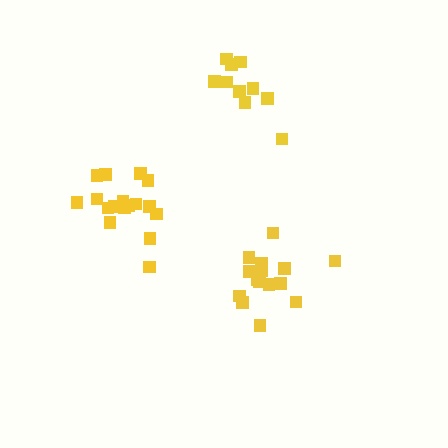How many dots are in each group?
Group 1: 17 dots, Group 2: 16 dots, Group 3: 11 dots (44 total).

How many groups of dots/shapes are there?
There are 3 groups.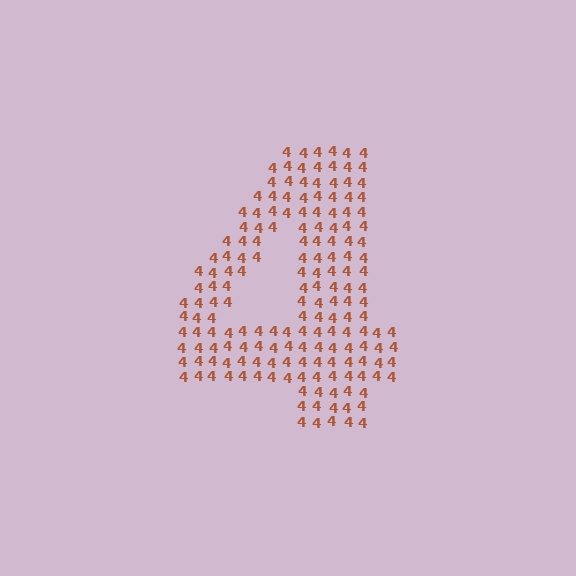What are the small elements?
The small elements are digit 4's.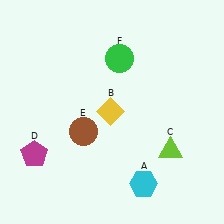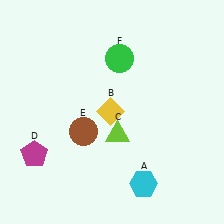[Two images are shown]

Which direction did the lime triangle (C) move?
The lime triangle (C) moved left.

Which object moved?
The lime triangle (C) moved left.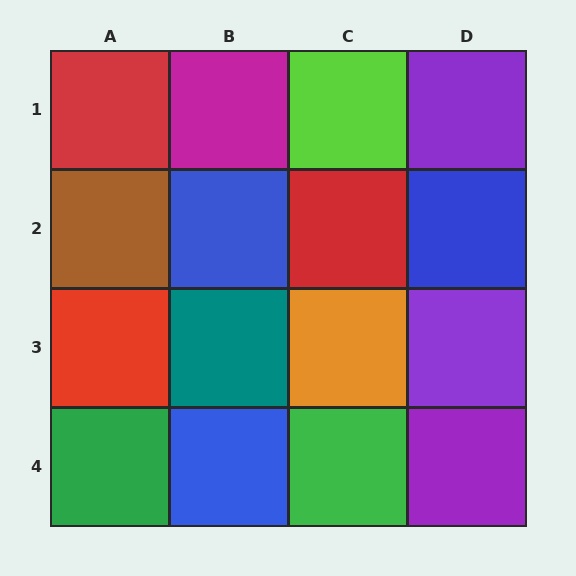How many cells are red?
3 cells are red.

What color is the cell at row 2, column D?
Blue.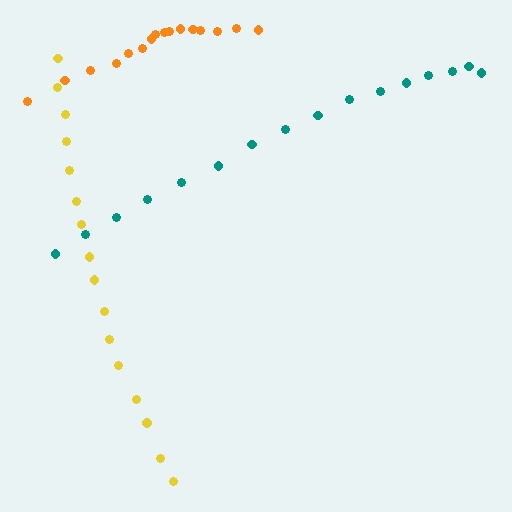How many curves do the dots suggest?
There are 3 distinct paths.